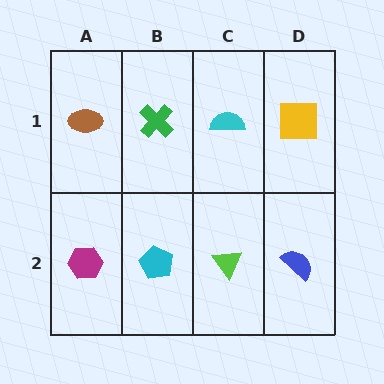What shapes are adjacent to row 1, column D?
A blue semicircle (row 2, column D), a cyan semicircle (row 1, column C).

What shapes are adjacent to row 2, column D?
A yellow square (row 1, column D), a lime triangle (row 2, column C).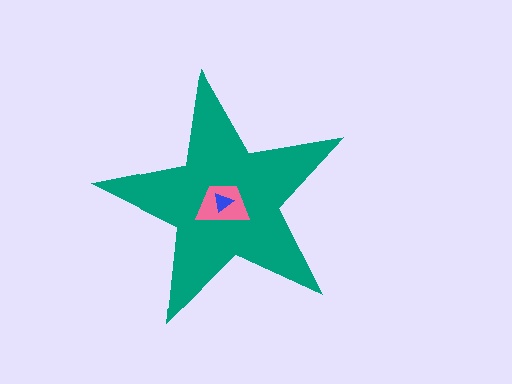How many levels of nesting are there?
3.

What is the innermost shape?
The blue triangle.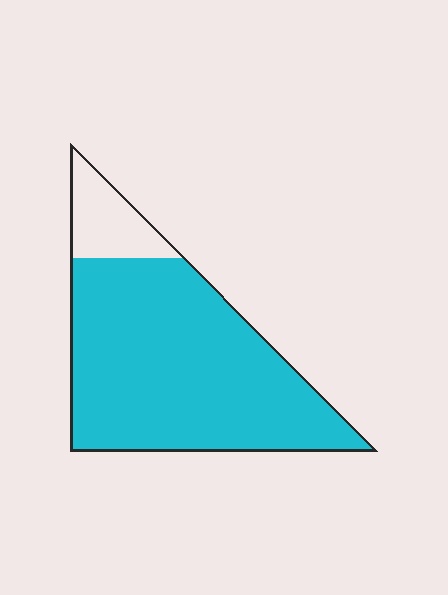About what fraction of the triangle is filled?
About seven eighths (7/8).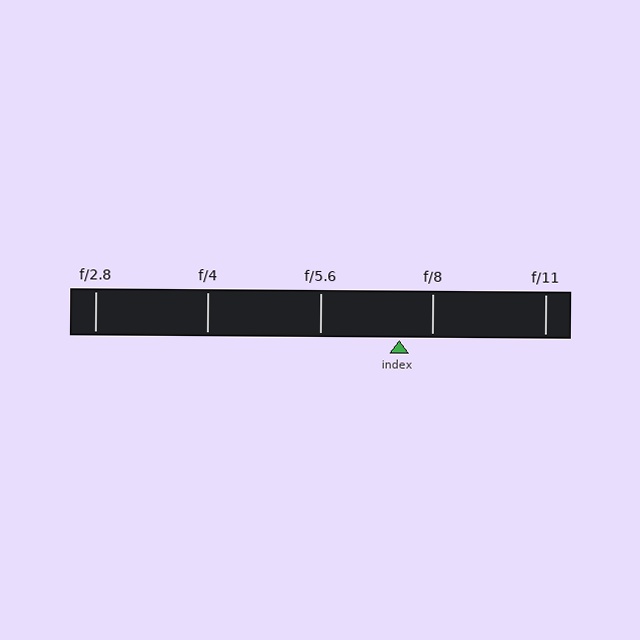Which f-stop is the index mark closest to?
The index mark is closest to f/8.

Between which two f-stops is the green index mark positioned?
The index mark is between f/5.6 and f/8.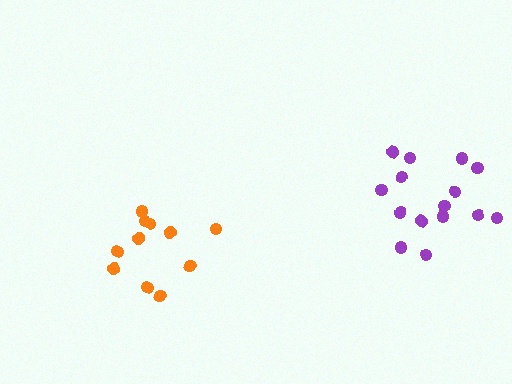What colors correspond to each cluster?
The clusters are colored: orange, purple.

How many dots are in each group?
Group 1: 11 dots, Group 2: 15 dots (26 total).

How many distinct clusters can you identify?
There are 2 distinct clusters.